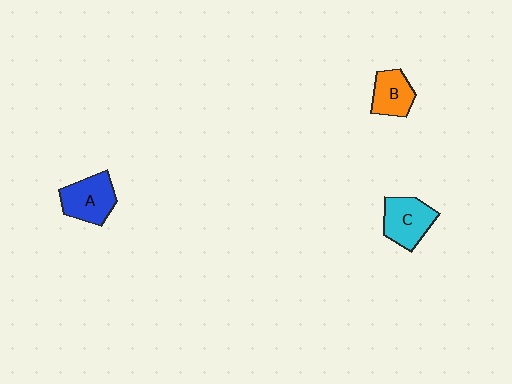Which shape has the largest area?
Shape C (cyan).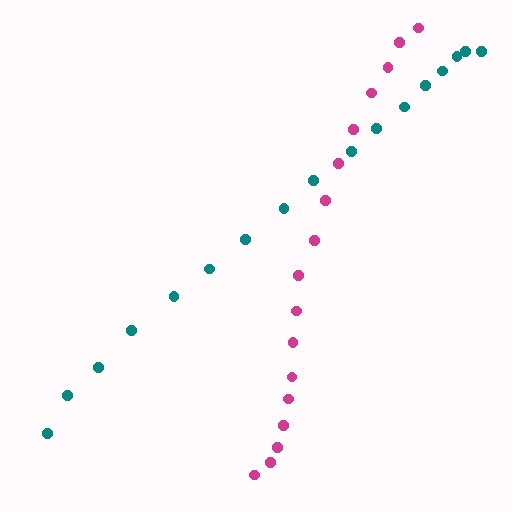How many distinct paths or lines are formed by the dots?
There are 2 distinct paths.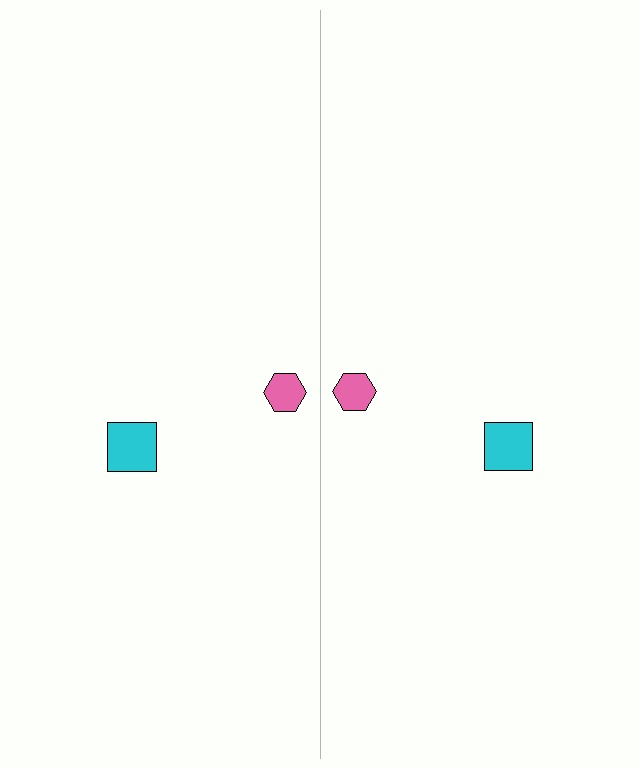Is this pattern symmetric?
Yes, this pattern has bilateral (reflection) symmetry.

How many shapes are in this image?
There are 4 shapes in this image.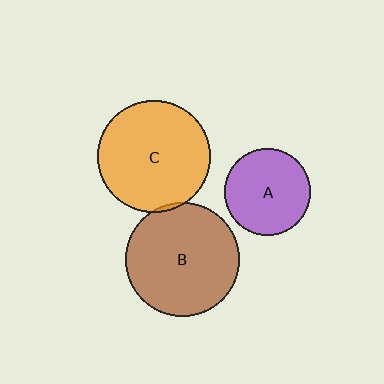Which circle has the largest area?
Circle B (brown).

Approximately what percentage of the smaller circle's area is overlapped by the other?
Approximately 5%.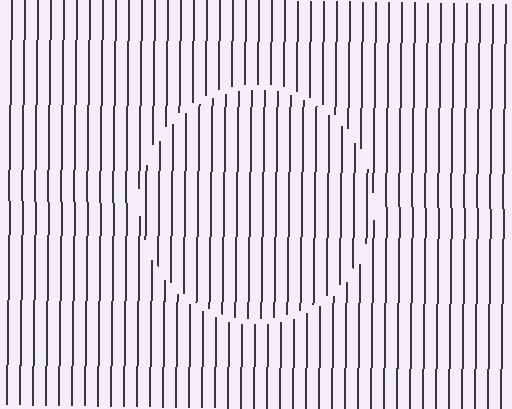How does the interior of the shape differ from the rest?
The interior of the shape contains the same grating, shifted by half a period — the contour is defined by the phase discontinuity where line-ends from the inner and outer gratings abut.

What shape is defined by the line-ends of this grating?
An illusory circle. The interior of the shape contains the same grating, shifted by half a period — the contour is defined by the phase discontinuity where line-ends from the inner and outer gratings abut.